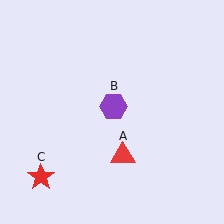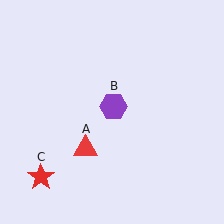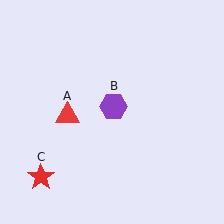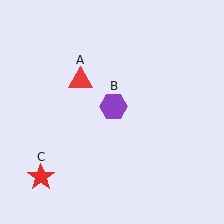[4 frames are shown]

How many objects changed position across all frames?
1 object changed position: red triangle (object A).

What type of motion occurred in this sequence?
The red triangle (object A) rotated clockwise around the center of the scene.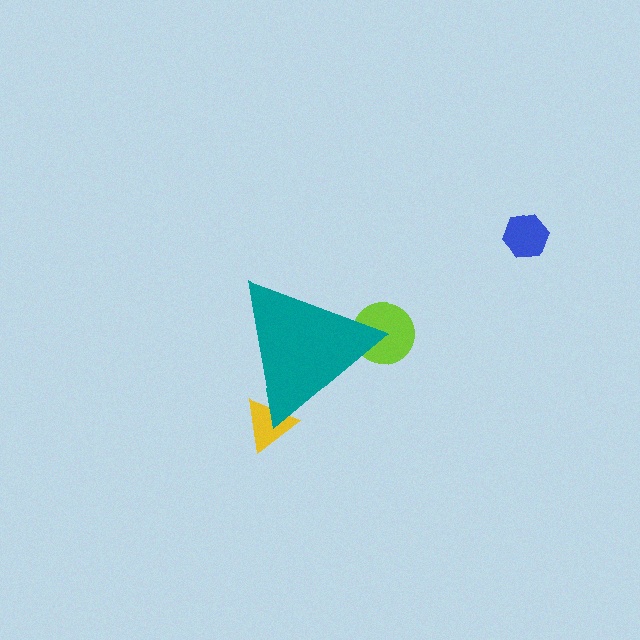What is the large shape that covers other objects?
A teal triangle.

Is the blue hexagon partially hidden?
No, the blue hexagon is fully visible.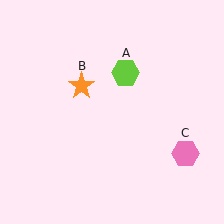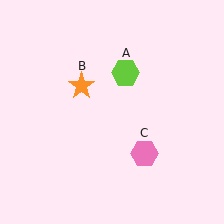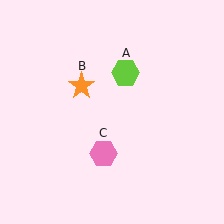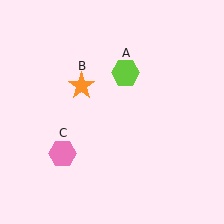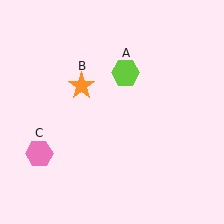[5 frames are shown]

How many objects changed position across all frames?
1 object changed position: pink hexagon (object C).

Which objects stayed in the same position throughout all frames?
Lime hexagon (object A) and orange star (object B) remained stationary.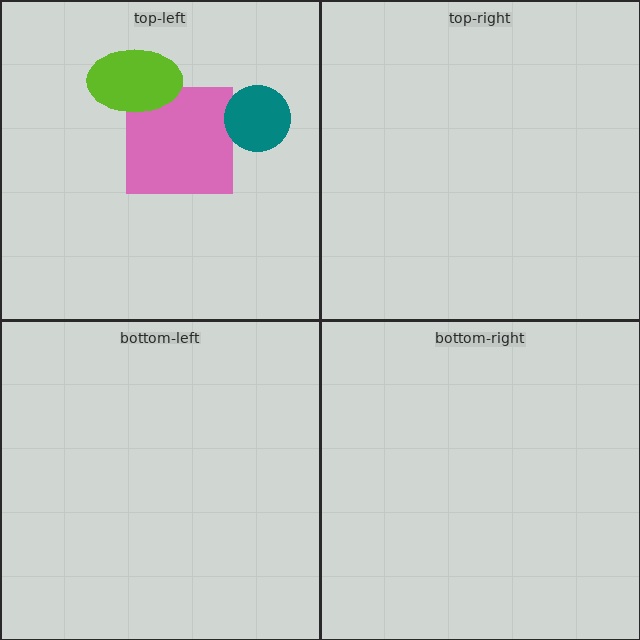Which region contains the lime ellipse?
The top-left region.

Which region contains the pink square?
The top-left region.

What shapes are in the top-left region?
The pink square, the lime ellipse, the teal circle.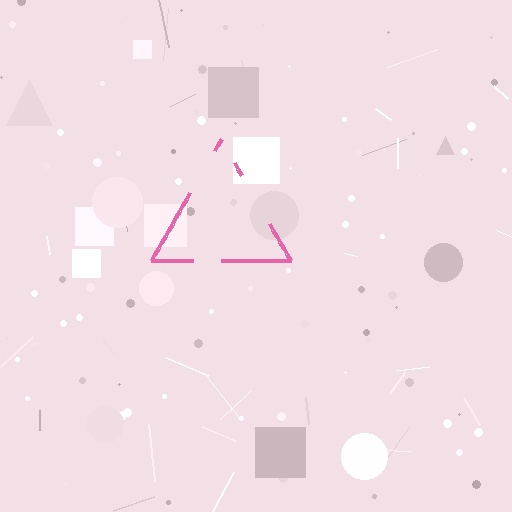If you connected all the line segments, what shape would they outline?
They would outline a triangle.